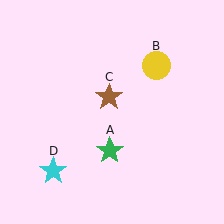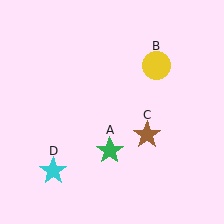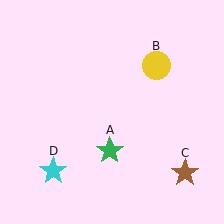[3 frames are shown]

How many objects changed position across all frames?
1 object changed position: brown star (object C).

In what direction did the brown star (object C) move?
The brown star (object C) moved down and to the right.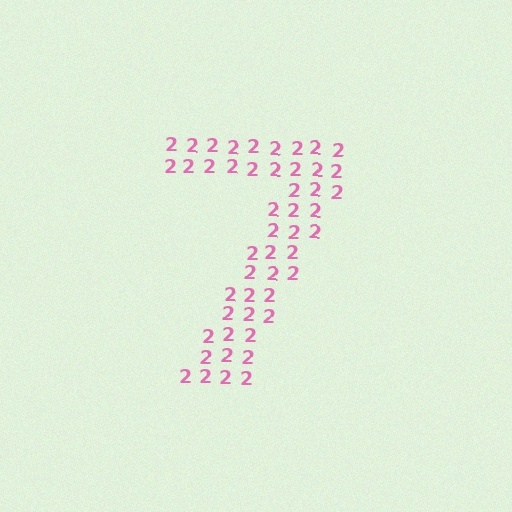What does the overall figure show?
The overall figure shows the digit 7.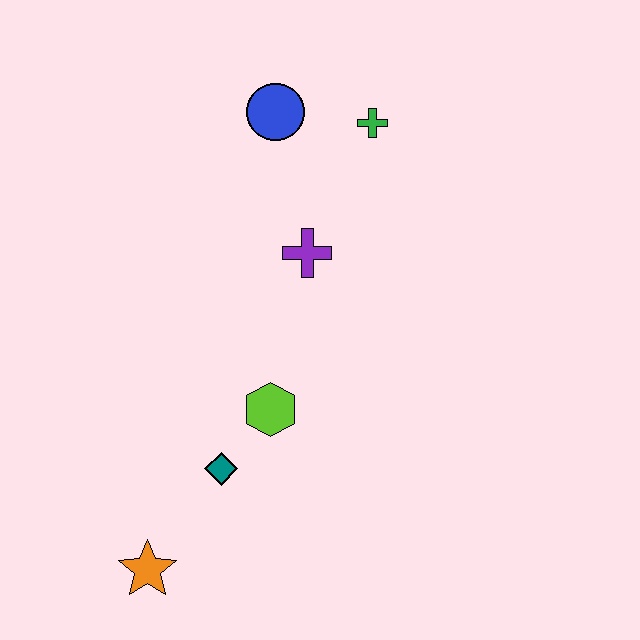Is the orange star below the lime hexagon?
Yes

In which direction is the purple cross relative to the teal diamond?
The purple cross is above the teal diamond.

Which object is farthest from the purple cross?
The orange star is farthest from the purple cross.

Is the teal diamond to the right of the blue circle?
No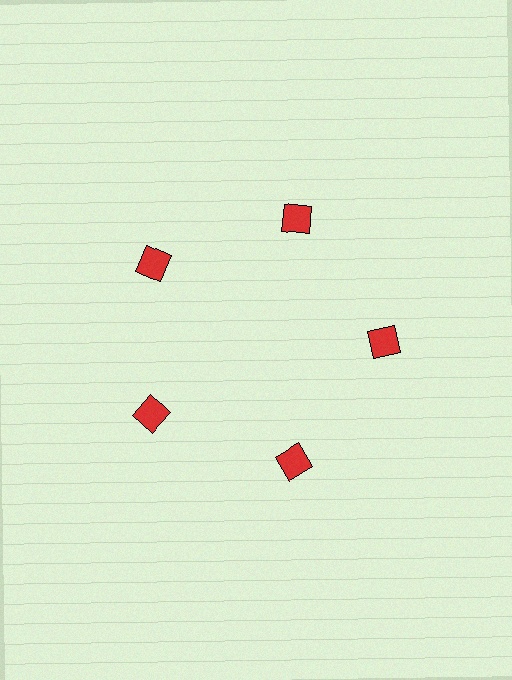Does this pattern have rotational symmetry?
Yes, this pattern has 5-fold rotational symmetry. It looks the same after rotating 72 degrees around the center.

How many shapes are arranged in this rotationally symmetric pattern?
There are 5 shapes, arranged in 5 groups of 1.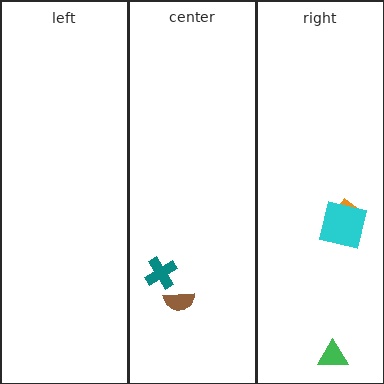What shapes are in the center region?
The brown semicircle, the teal cross.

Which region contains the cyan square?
The right region.